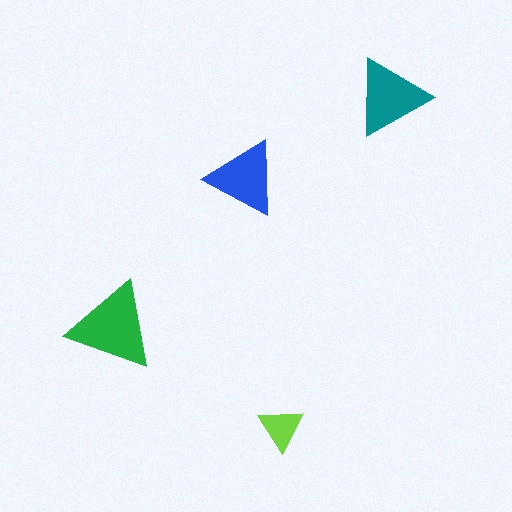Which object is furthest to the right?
The teal triangle is rightmost.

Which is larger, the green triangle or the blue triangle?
The green one.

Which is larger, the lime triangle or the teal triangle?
The teal one.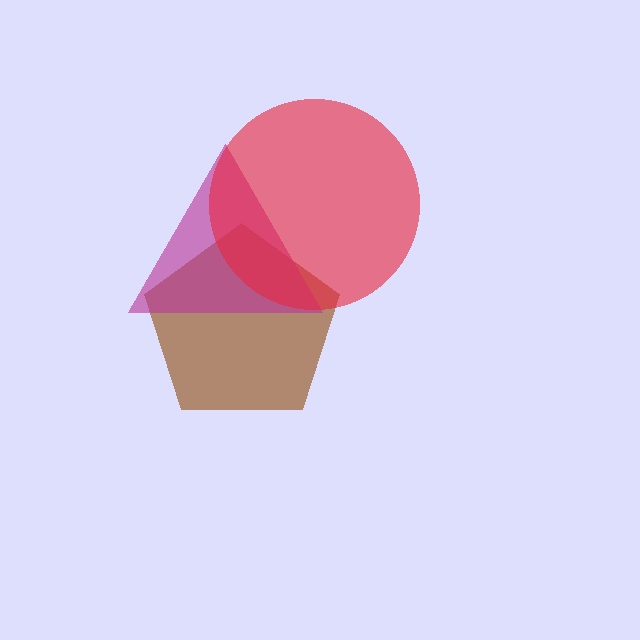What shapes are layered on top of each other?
The layered shapes are: a brown pentagon, a magenta triangle, a red circle.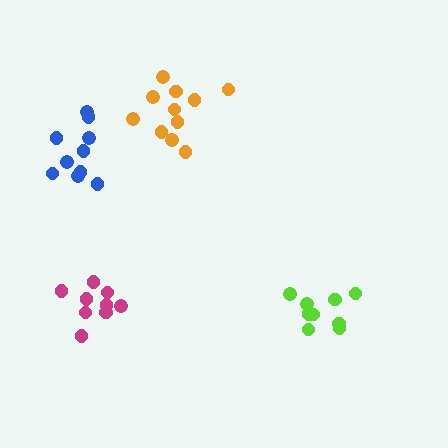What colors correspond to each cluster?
The clusters are colored: lime, orange, blue, magenta.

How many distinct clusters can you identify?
There are 4 distinct clusters.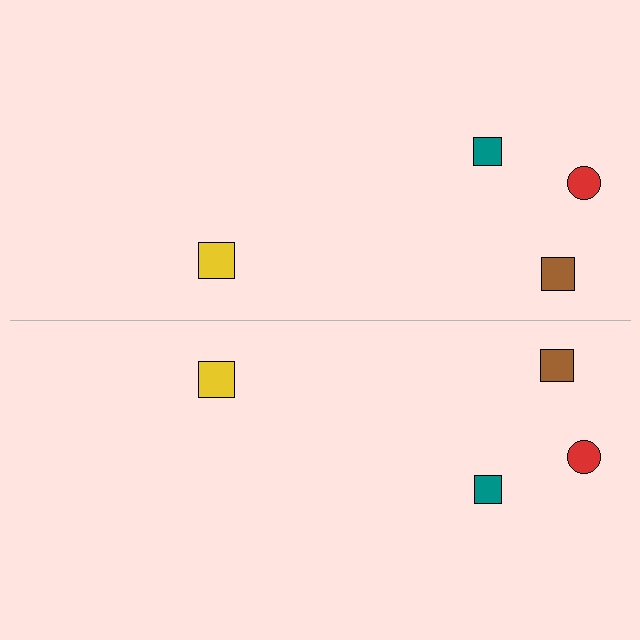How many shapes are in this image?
There are 8 shapes in this image.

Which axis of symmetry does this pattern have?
The pattern has a horizontal axis of symmetry running through the center of the image.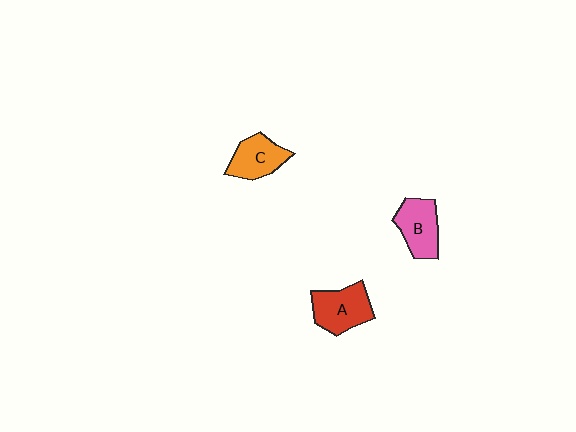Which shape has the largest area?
Shape A (red).